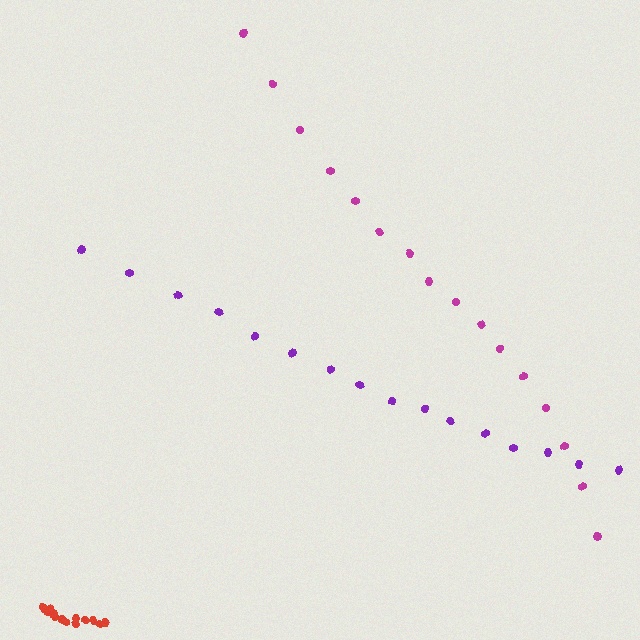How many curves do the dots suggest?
There are 3 distinct paths.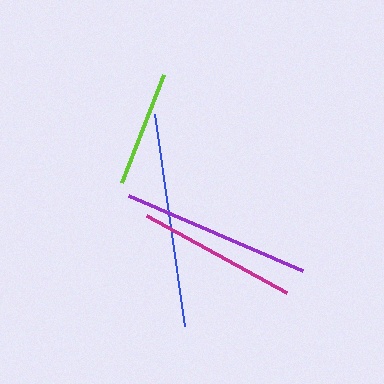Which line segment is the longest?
The blue line is the longest at approximately 214 pixels.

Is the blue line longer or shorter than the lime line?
The blue line is longer than the lime line.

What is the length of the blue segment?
The blue segment is approximately 214 pixels long.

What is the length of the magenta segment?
The magenta segment is approximately 160 pixels long.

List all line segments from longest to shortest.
From longest to shortest: blue, purple, magenta, lime.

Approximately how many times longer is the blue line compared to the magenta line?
The blue line is approximately 1.3 times the length of the magenta line.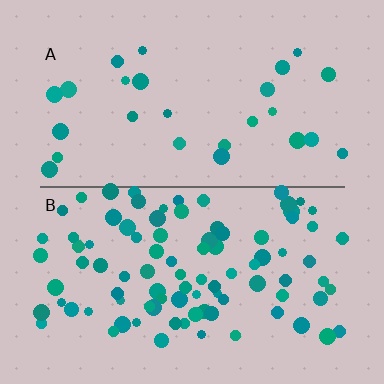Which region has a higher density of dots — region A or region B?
B (the bottom).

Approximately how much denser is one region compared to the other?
Approximately 3.4× — region B over region A.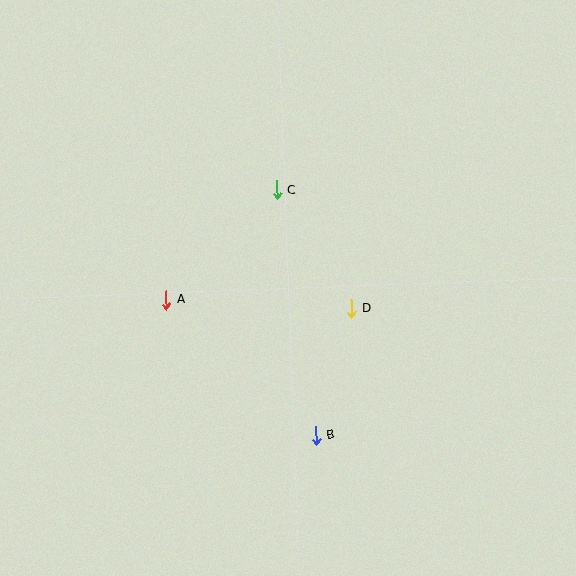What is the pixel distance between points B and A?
The distance between B and A is 202 pixels.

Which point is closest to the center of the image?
Point D at (351, 309) is closest to the center.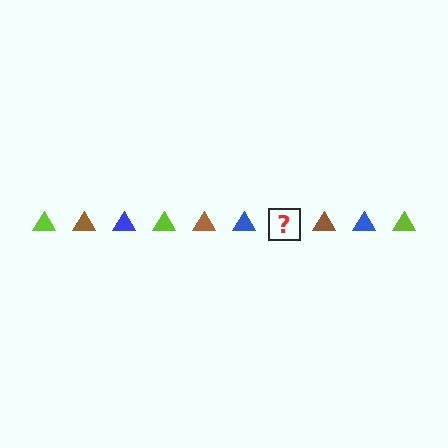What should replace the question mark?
The question mark should be replaced with a lime triangle.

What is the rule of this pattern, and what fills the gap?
The rule is that the pattern cycles through lime, brown, blue triangles. The gap should be filled with a lime triangle.